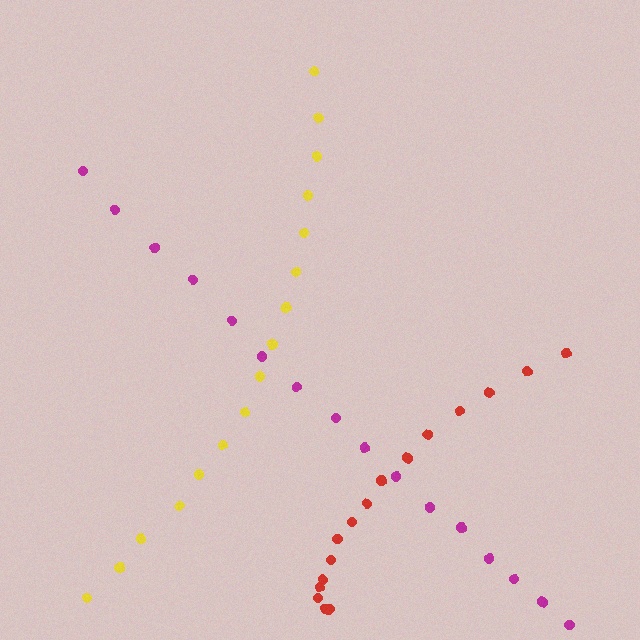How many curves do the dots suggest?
There are 3 distinct paths.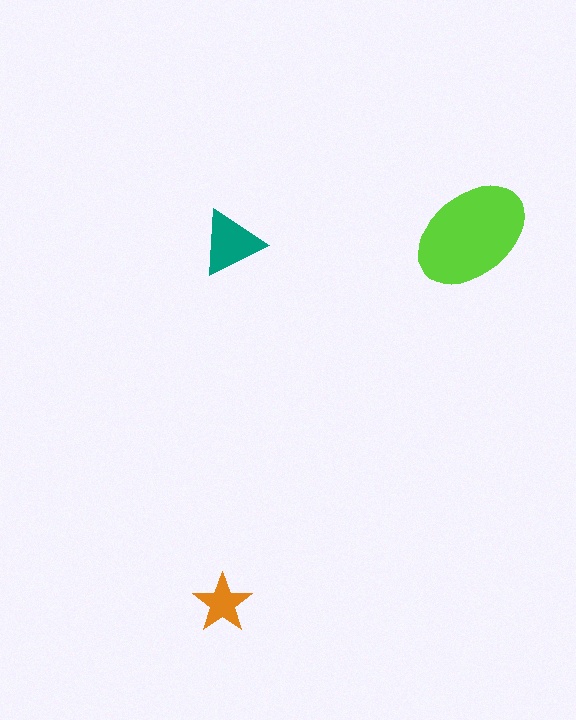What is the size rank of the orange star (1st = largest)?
3rd.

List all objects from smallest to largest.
The orange star, the teal triangle, the lime ellipse.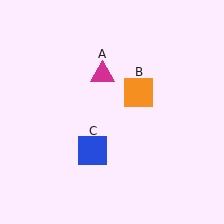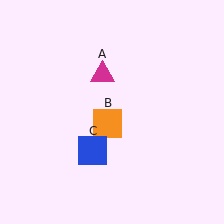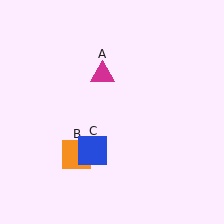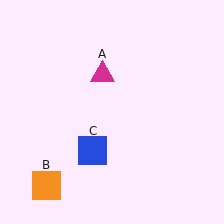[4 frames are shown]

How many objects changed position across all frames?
1 object changed position: orange square (object B).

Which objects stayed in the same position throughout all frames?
Magenta triangle (object A) and blue square (object C) remained stationary.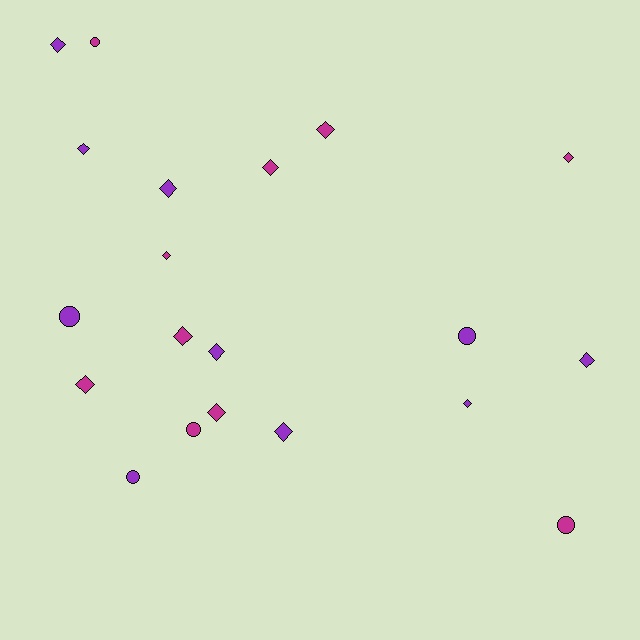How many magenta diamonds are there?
There are 7 magenta diamonds.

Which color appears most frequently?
Magenta, with 10 objects.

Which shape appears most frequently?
Diamond, with 14 objects.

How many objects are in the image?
There are 20 objects.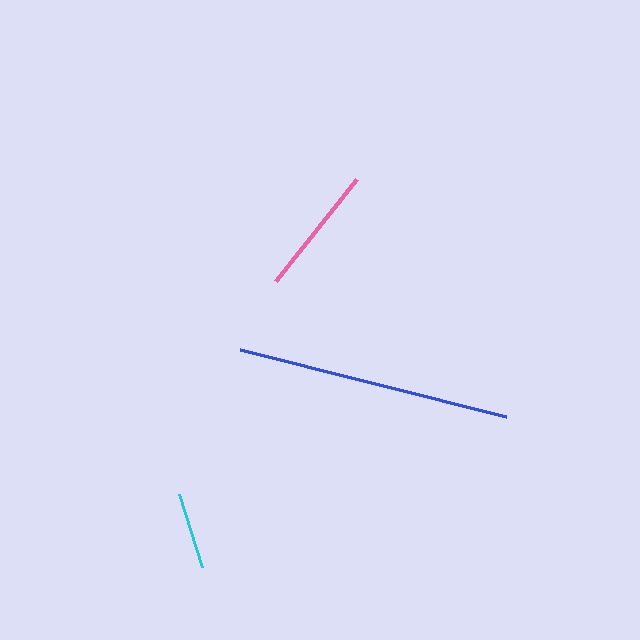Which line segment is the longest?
The blue line is the longest at approximately 274 pixels.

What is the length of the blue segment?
The blue segment is approximately 274 pixels long.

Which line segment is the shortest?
The cyan line is the shortest at approximately 76 pixels.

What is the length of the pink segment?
The pink segment is approximately 131 pixels long.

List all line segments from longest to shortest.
From longest to shortest: blue, pink, cyan.